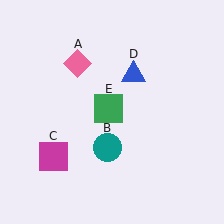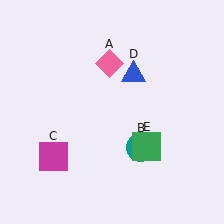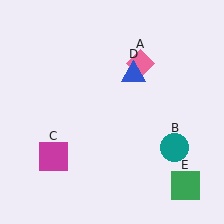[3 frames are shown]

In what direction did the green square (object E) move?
The green square (object E) moved down and to the right.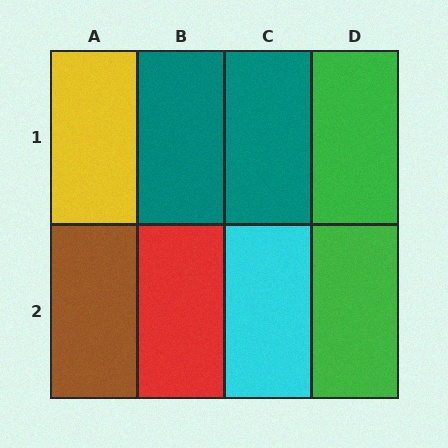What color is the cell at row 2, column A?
Brown.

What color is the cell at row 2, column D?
Green.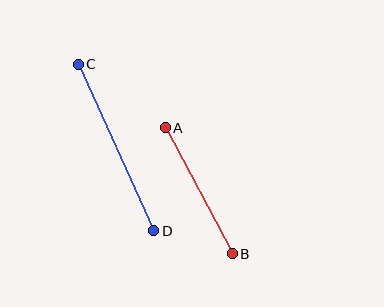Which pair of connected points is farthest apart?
Points C and D are farthest apart.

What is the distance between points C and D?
The distance is approximately 183 pixels.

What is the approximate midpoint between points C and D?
The midpoint is at approximately (116, 148) pixels.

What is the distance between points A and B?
The distance is approximately 143 pixels.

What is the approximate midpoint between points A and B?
The midpoint is at approximately (199, 191) pixels.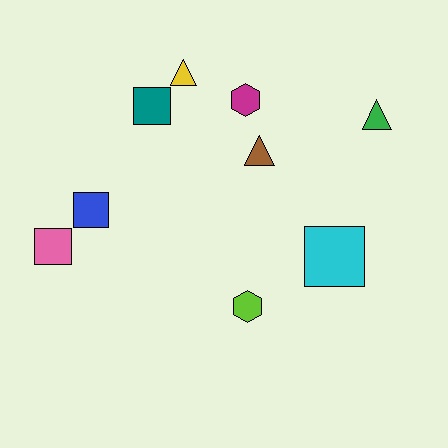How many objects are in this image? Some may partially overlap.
There are 9 objects.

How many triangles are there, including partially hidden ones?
There are 3 triangles.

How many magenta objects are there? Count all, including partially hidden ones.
There is 1 magenta object.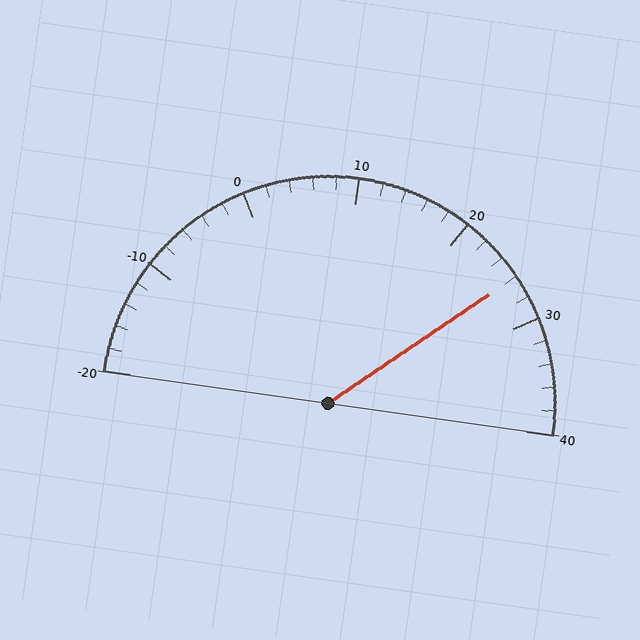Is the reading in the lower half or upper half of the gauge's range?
The reading is in the upper half of the range (-20 to 40).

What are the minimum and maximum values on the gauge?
The gauge ranges from -20 to 40.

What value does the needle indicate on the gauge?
The needle indicates approximately 26.